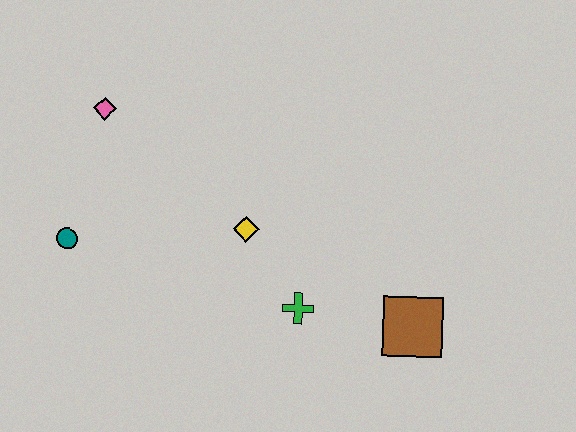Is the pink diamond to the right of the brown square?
No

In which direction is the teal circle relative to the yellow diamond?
The teal circle is to the left of the yellow diamond.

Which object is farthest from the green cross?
The pink diamond is farthest from the green cross.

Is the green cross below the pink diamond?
Yes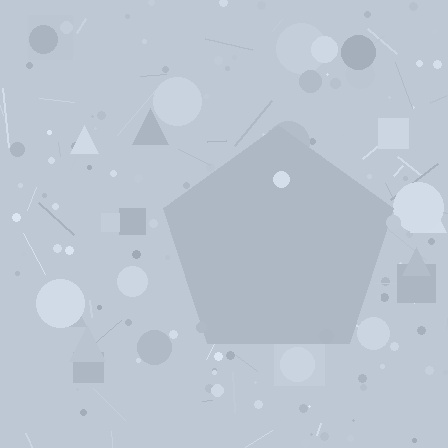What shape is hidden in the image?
A pentagon is hidden in the image.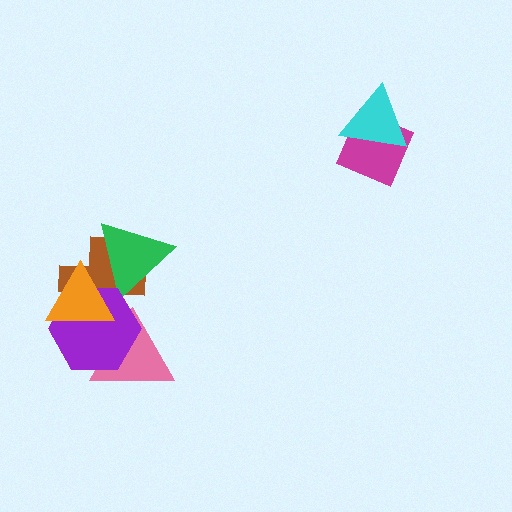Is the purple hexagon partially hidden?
Yes, it is partially covered by another shape.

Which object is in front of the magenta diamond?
The cyan triangle is in front of the magenta diamond.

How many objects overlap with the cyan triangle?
1 object overlaps with the cyan triangle.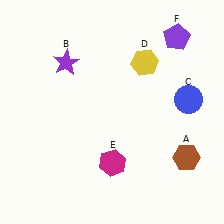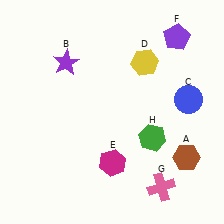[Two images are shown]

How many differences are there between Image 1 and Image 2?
There are 2 differences between the two images.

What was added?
A pink cross (G), a green hexagon (H) were added in Image 2.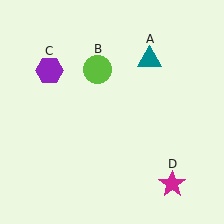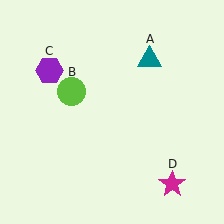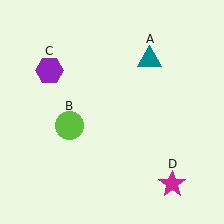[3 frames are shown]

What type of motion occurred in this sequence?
The lime circle (object B) rotated counterclockwise around the center of the scene.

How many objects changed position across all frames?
1 object changed position: lime circle (object B).